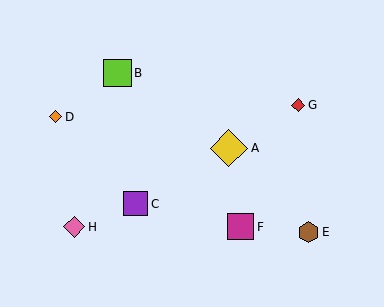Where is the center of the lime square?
The center of the lime square is at (117, 73).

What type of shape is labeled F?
Shape F is a magenta square.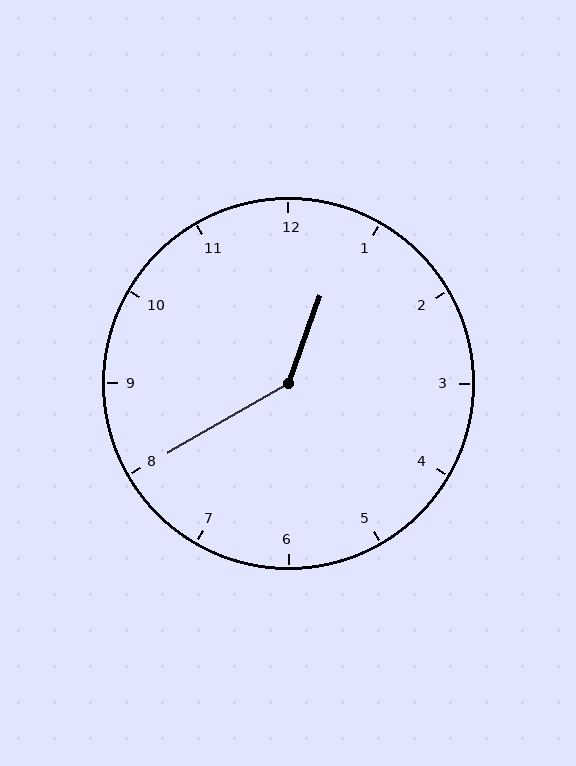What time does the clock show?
12:40.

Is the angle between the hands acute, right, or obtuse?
It is obtuse.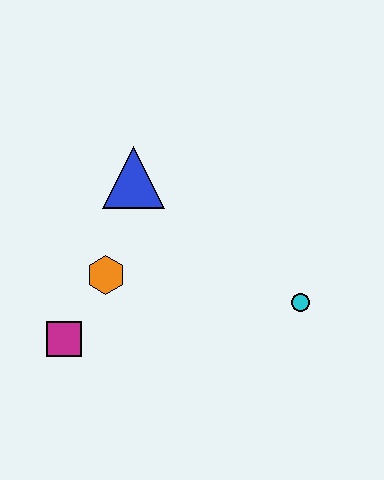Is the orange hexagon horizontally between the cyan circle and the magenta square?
Yes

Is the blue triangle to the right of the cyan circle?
No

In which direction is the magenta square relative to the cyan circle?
The magenta square is to the left of the cyan circle.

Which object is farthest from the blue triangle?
The cyan circle is farthest from the blue triangle.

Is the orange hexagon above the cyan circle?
Yes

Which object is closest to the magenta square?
The orange hexagon is closest to the magenta square.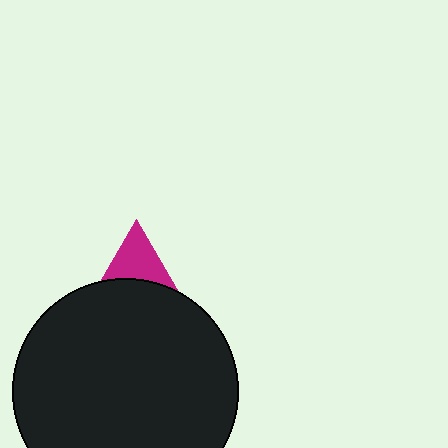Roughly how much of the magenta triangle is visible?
A small part of it is visible (roughly 38%).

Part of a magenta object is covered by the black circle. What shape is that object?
It is a triangle.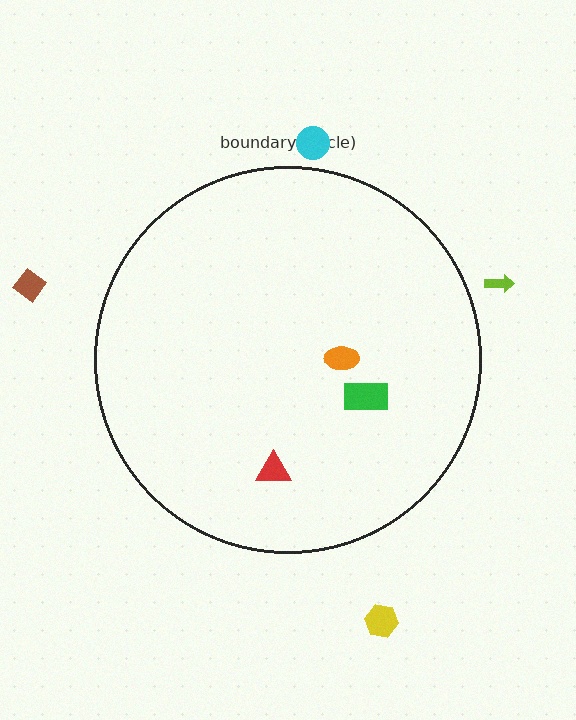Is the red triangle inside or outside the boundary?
Inside.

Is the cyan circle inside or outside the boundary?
Outside.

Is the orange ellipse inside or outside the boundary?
Inside.